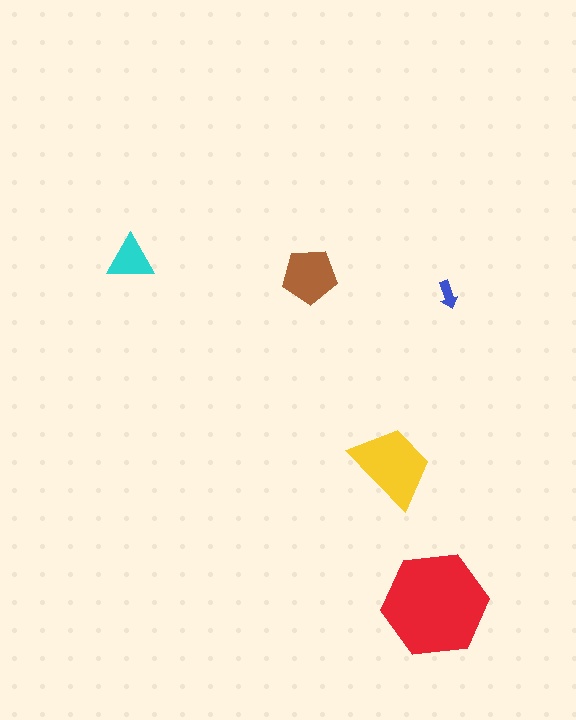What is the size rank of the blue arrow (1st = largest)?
5th.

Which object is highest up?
The cyan triangle is topmost.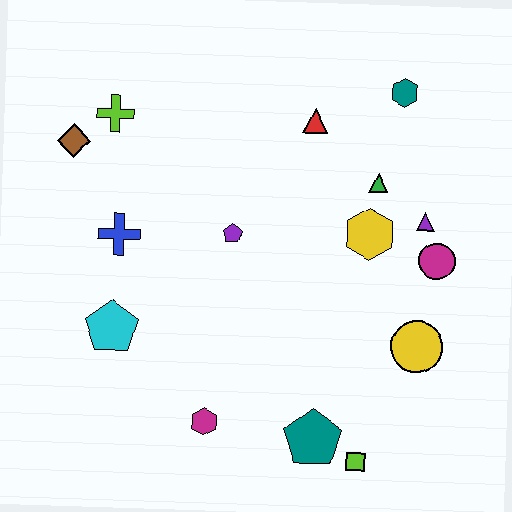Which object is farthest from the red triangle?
The lime square is farthest from the red triangle.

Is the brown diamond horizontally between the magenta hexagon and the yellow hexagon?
No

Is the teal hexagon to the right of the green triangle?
Yes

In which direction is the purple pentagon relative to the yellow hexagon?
The purple pentagon is to the left of the yellow hexagon.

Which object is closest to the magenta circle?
The purple triangle is closest to the magenta circle.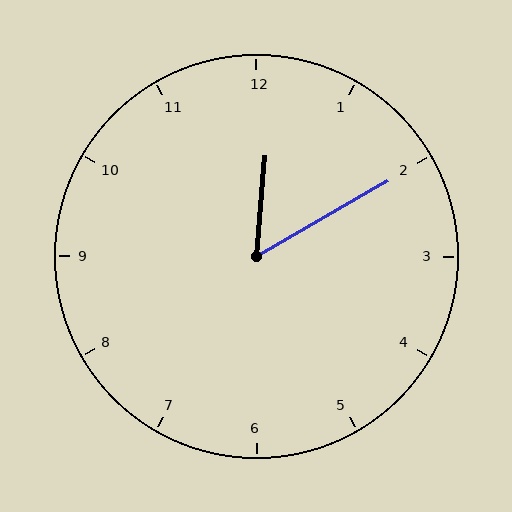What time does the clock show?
12:10.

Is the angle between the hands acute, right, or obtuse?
It is acute.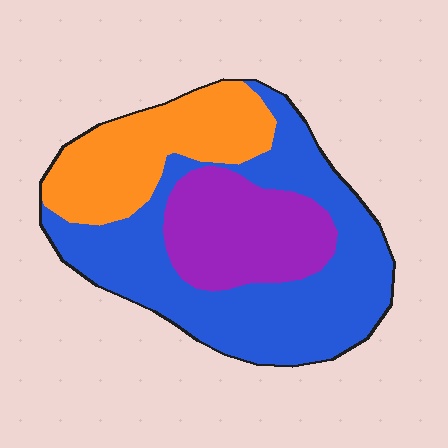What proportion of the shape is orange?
Orange takes up about one quarter (1/4) of the shape.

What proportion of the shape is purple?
Purple covers about 25% of the shape.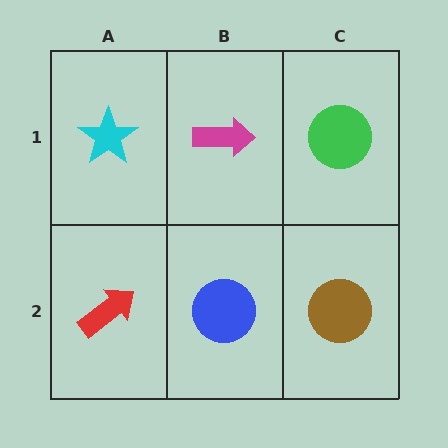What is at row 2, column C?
A brown circle.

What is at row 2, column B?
A blue circle.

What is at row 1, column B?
A magenta arrow.